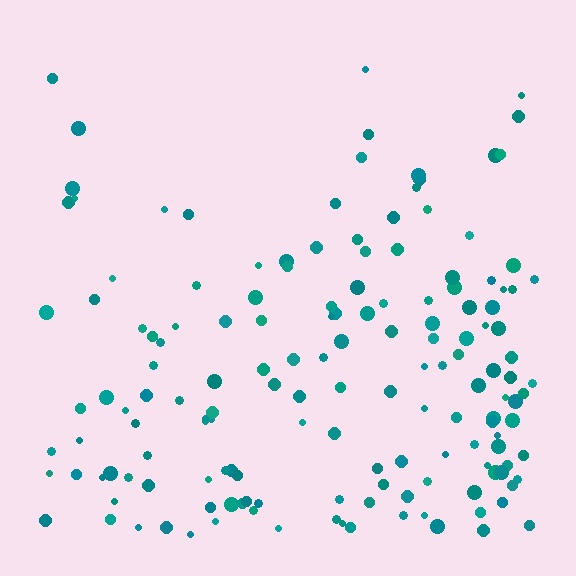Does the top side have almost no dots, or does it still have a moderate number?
Still a moderate number, just noticeably fewer than the bottom.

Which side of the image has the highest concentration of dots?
The bottom.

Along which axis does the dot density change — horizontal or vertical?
Vertical.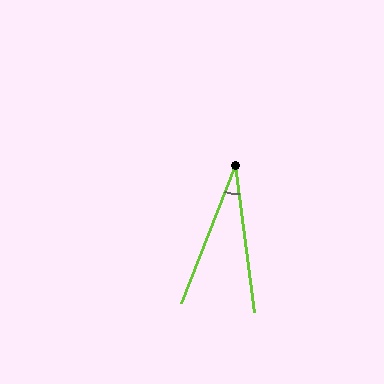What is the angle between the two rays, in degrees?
Approximately 28 degrees.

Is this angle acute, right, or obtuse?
It is acute.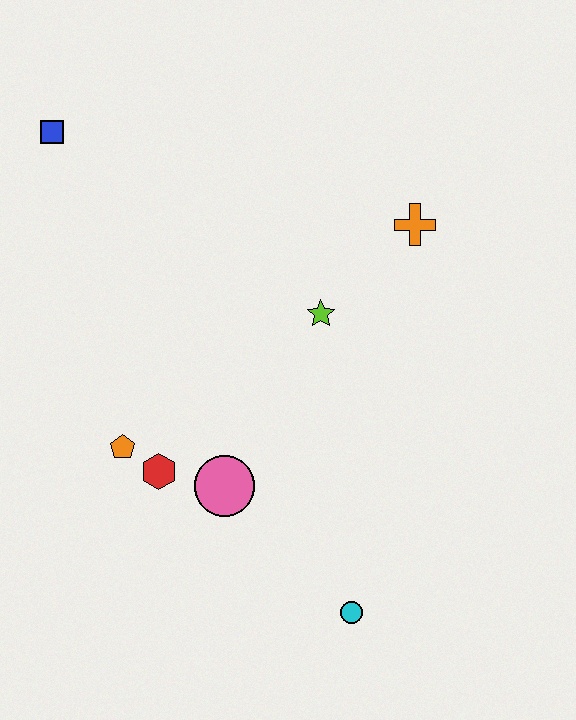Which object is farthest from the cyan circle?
The blue square is farthest from the cyan circle.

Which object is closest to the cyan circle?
The pink circle is closest to the cyan circle.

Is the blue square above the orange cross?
Yes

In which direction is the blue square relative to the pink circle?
The blue square is above the pink circle.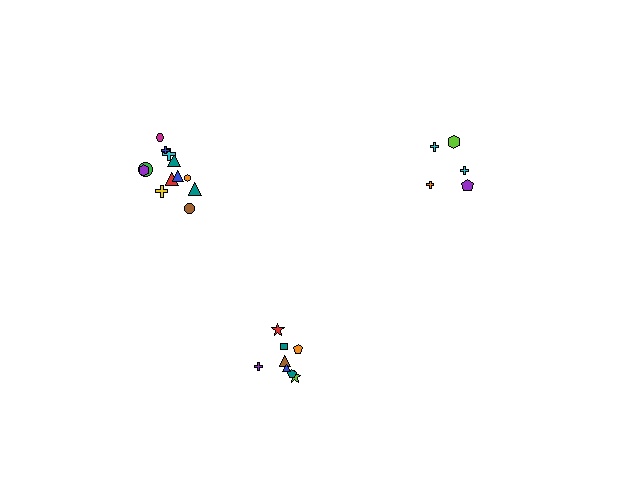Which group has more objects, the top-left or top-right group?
The top-left group.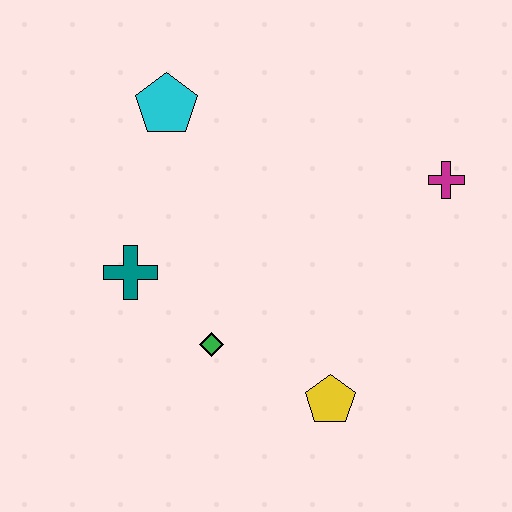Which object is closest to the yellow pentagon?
The green diamond is closest to the yellow pentagon.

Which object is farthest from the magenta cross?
The teal cross is farthest from the magenta cross.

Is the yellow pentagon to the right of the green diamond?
Yes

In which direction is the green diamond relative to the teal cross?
The green diamond is to the right of the teal cross.